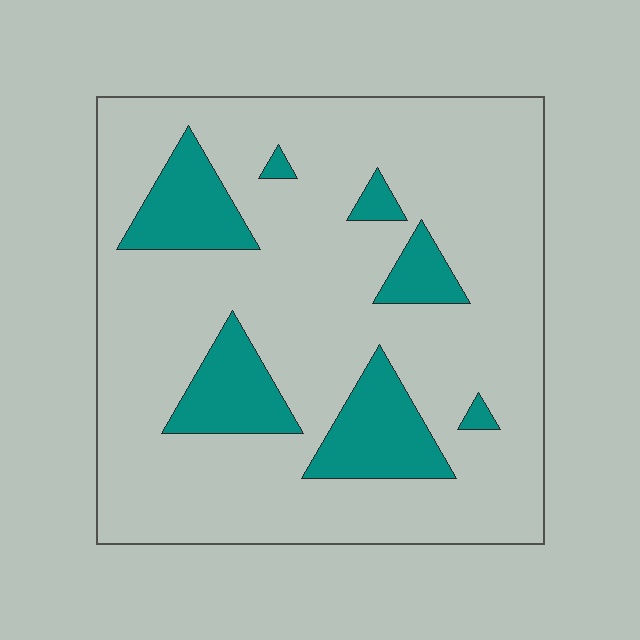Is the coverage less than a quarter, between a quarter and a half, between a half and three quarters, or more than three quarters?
Less than a quarter.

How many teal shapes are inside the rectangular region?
7.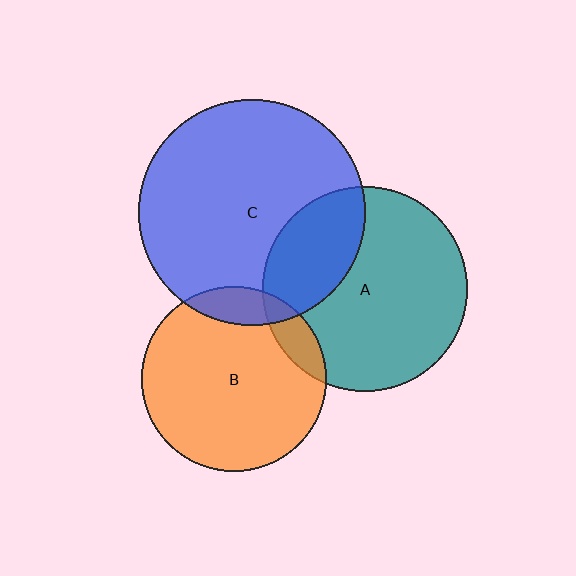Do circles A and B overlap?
Yes.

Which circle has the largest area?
Circle C (blue).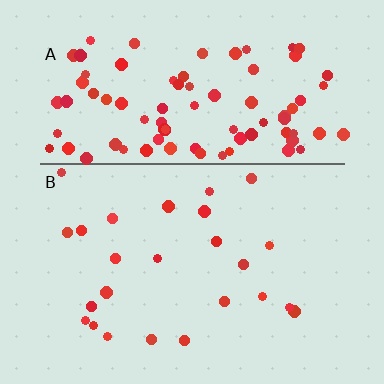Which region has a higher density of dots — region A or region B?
A (the top).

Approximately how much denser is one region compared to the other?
Approximately 3.8× — region A over region B.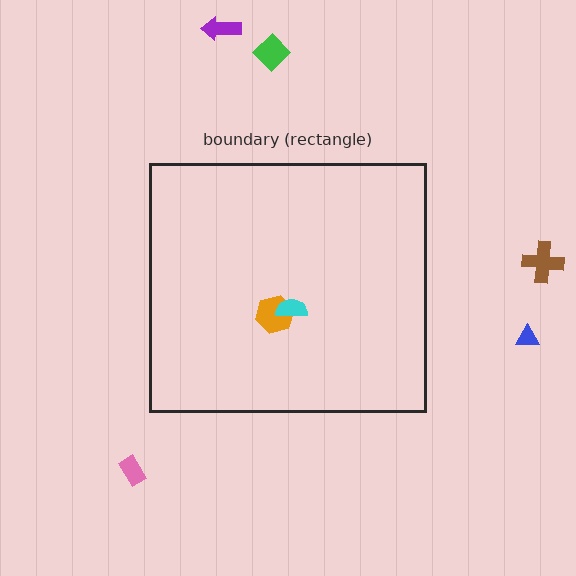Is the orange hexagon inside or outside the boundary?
Inside.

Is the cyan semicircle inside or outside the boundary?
Inside.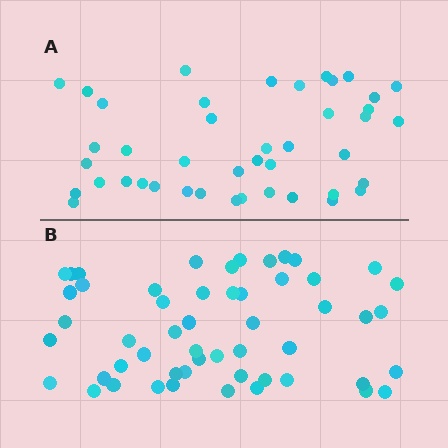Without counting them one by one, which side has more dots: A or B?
Region B (the bottom region) has more dots.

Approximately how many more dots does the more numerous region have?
Region B has roughly 10 or so more dots than region A.